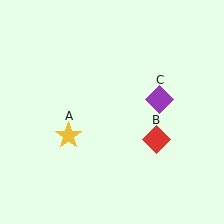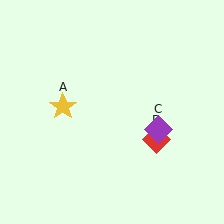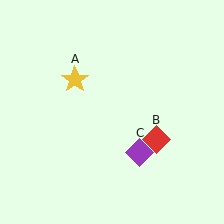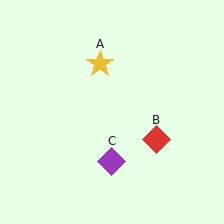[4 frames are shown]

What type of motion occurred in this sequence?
The yellow star (object A), purple diamond (object C) rotated clockwise around the center of the scene.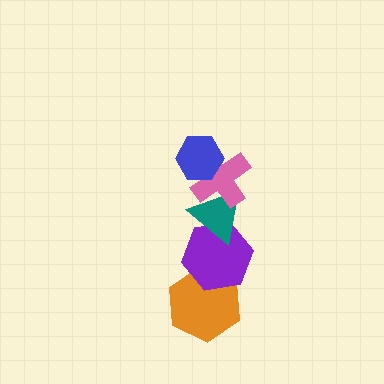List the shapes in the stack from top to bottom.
From top to bottom: the blue hexagon, the pink cross, the teal triangle, the purple hexagon, the orange hexagon.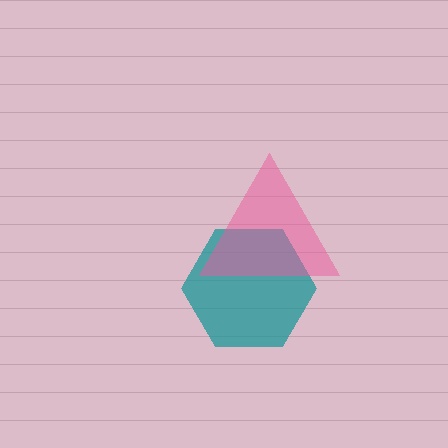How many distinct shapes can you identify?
There are 2 distinct shapes: a teal hexagon, a pink triangle.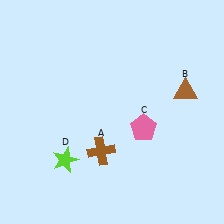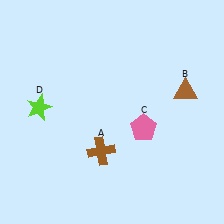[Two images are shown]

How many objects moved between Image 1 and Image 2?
1 object moved between the two images.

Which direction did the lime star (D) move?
The lime star (D) moved up.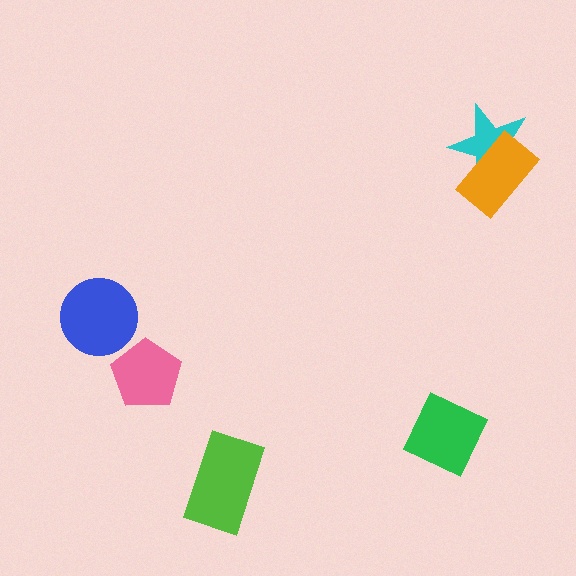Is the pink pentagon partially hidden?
No, no other shape covers it.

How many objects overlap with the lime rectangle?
0 objects overlap with the lime rectangle.